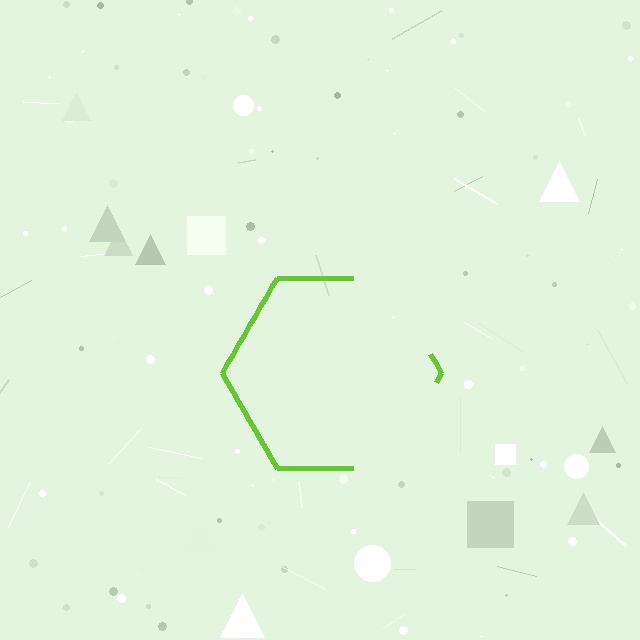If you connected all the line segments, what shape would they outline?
They would outline a hexagon.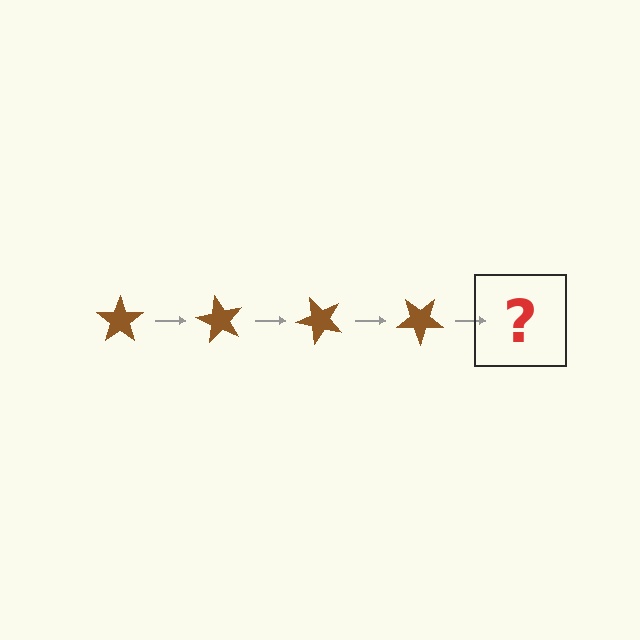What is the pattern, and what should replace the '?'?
The pattern is that the star rotates 60 degrees each step. The '?' should be a brown star rotated 240 degrees.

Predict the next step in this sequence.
The next step is a brown star rotated 240 degrees.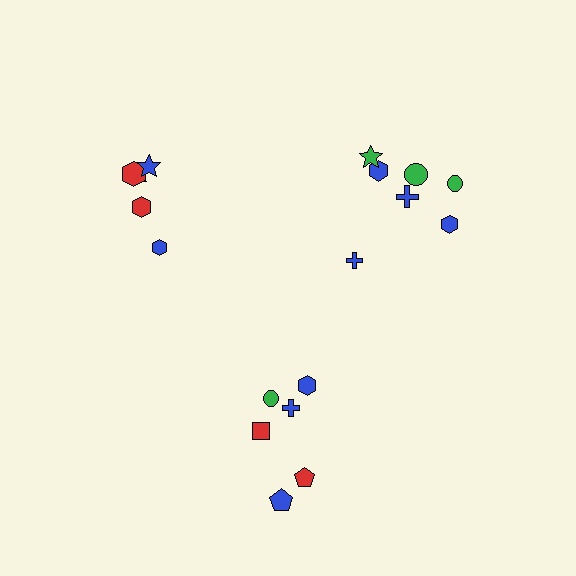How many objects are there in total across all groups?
There are 18 objects.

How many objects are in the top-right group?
There are 7 objects.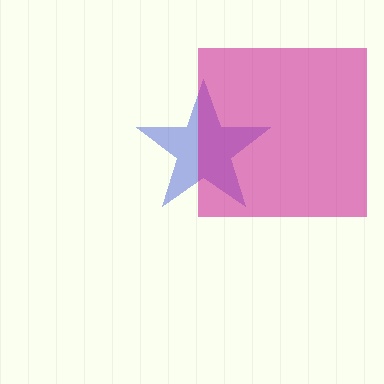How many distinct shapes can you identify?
There are 2 distinct shapes: a blue star, a magenta square.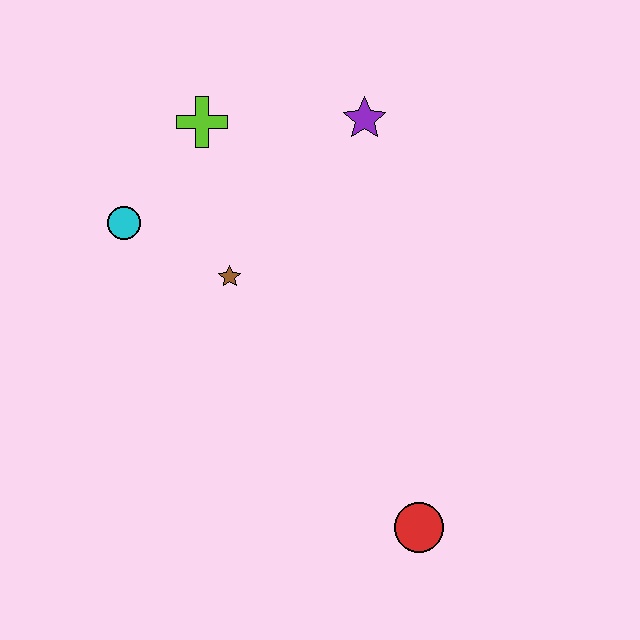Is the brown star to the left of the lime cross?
No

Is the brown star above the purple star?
No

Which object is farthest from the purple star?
The red circle is farthest from the purple star.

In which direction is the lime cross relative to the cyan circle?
The lime cross is above the cyan circle.